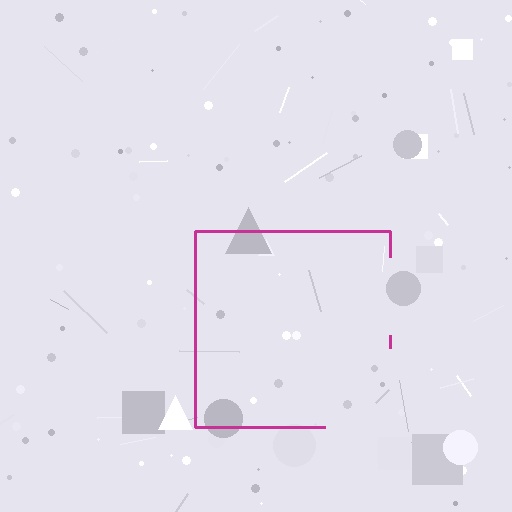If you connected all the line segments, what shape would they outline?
They would outline a square.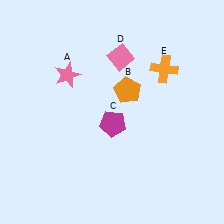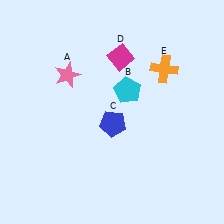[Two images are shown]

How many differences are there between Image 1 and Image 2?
There are 3 differences between the two images.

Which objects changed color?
B changed from orange to cyan. C changed from magenta to blue. D changed from pink to magenta.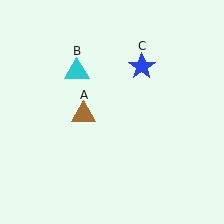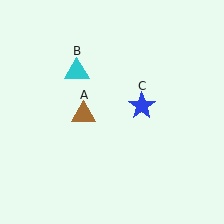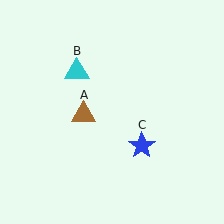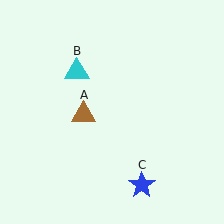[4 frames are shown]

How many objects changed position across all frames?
1 object changed position: blue star (object C).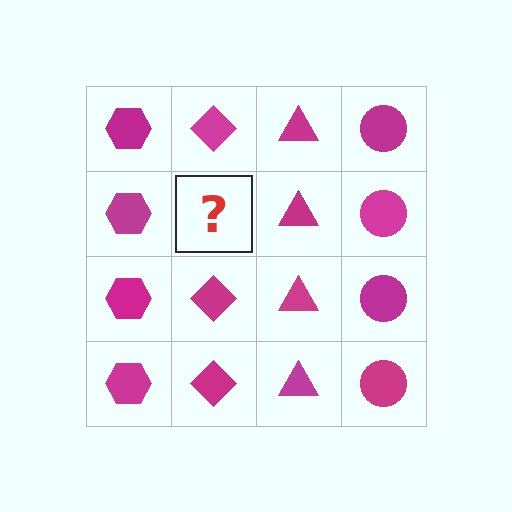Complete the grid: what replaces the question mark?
The question mark should be replaced with a magenta diamond.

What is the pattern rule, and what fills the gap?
The rule is that each column has a consistent shape. The gap should be filled with a magenta diamond.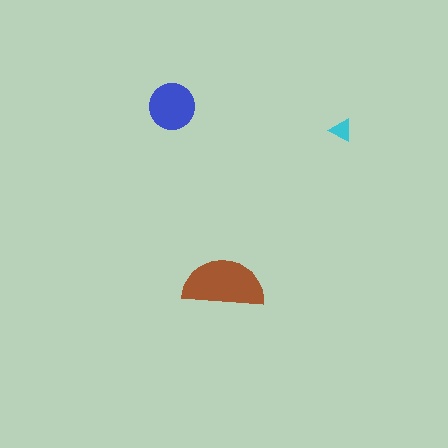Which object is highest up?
The blue circle is topmost.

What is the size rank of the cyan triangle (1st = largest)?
3rd.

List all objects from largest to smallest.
The brown semicircle, the blue circle, the cyan triangle.